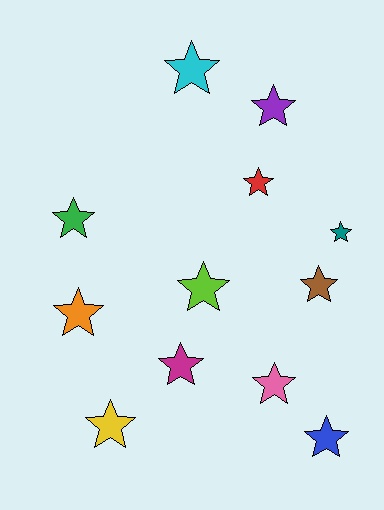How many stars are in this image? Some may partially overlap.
There are 12 stars.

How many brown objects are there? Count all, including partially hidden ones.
There is 1 brown object.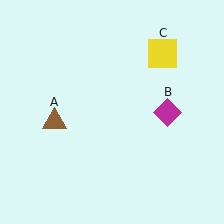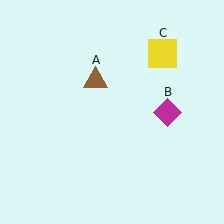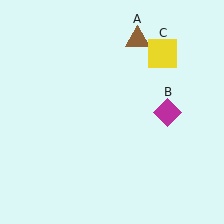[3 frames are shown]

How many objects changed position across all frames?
1 object changed position: brown triangle (object A).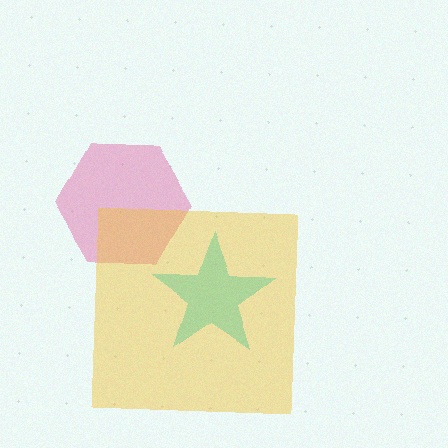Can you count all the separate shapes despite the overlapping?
Yes, there are 3 separate shapes.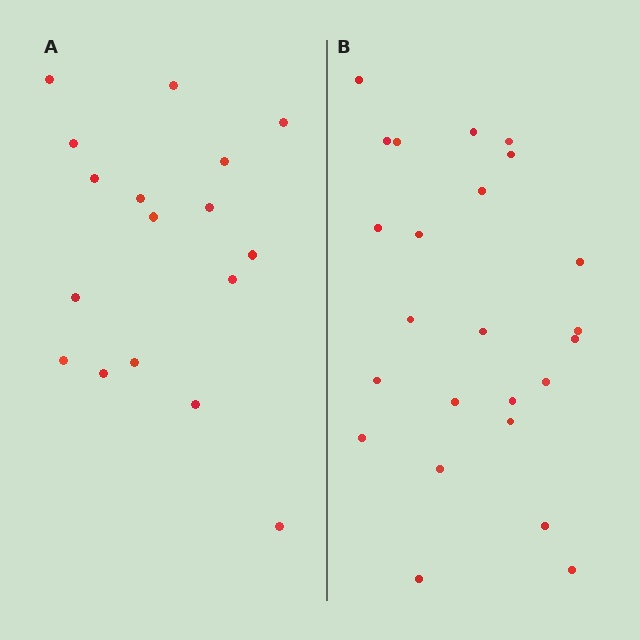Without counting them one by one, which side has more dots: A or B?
Region B (the right region) has more dots.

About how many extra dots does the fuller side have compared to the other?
Region B has roughly 8 or so more dots than region A.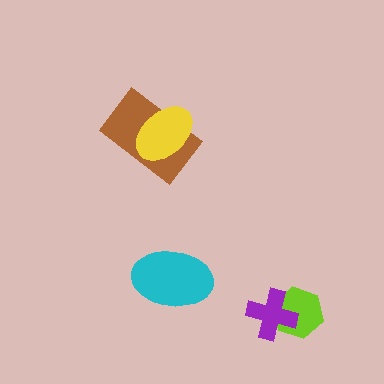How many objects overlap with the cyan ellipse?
0 objects overlap with the cyan ellipse.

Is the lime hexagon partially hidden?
Yes, it is partially covered by another shape.